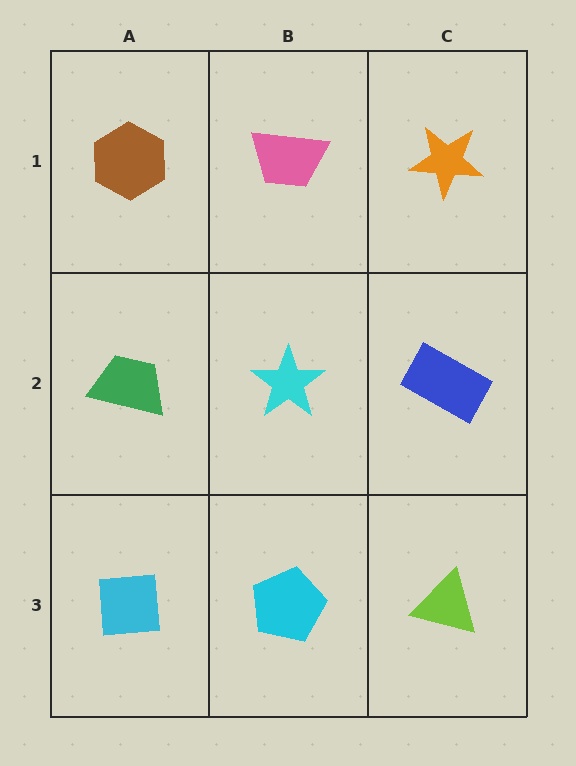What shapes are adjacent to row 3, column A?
A green trapezoid (row 2, column A), a cyan pentagon (row 3, column B).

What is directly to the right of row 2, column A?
A cyan star.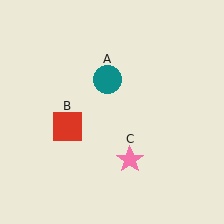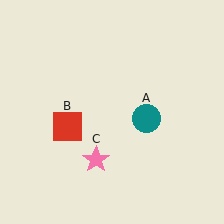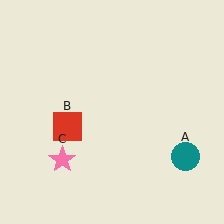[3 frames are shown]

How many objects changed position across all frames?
2 objects changed position: teal circle (object A), pink star (object C).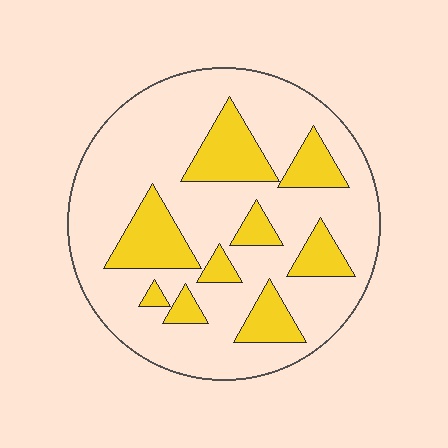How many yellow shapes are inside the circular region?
9.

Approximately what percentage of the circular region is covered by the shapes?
Approximately 25%.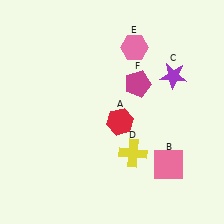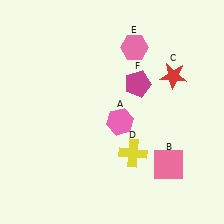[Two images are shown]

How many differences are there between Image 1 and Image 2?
There are 2 differences between the two images.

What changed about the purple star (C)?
In Image 1, C is purple. In Image 2, it changed to red.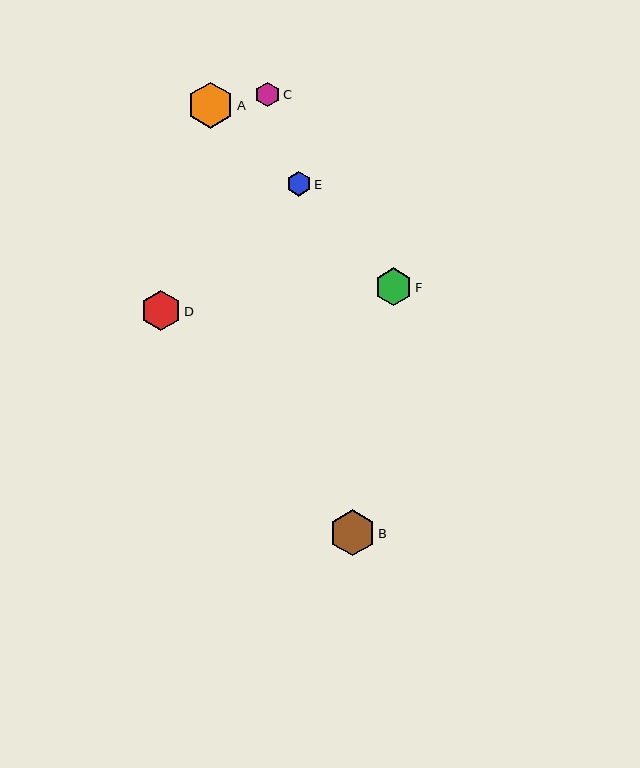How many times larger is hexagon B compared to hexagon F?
Hexagon B is approximately 1.2 times the size of hexagon F.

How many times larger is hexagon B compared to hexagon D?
Hexagon B is approximately 1.1 times the size of hexagon D.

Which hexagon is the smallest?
Hexagon E is the smallest with a size of approximately 24 pixels.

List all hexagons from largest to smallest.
From largest to smallest: A, B, D, F, C, E.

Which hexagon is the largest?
Hexagon A is the largest with a size of approximately 46 pixels.